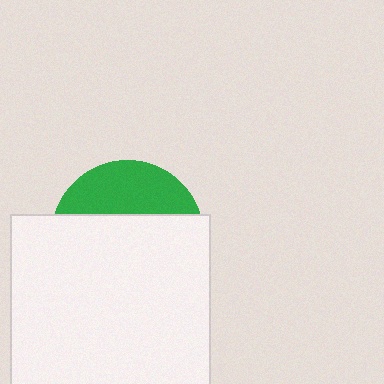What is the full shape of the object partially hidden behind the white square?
The partially hidden object is a green circle.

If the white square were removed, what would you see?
You would see the complete green circle.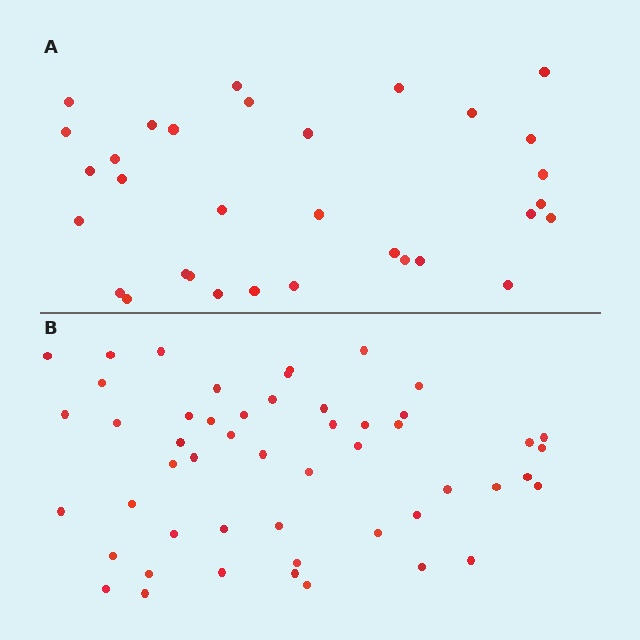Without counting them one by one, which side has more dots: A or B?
Region B (the bottom region) has more dots.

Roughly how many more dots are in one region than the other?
Region B has approximately 20 more dots than region A.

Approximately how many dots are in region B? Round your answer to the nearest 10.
About 50 dots. (The exact count is 51, which rounds to 50.)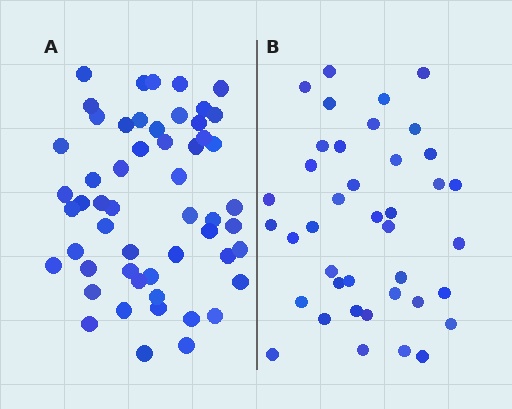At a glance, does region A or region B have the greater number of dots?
Region A (the left region) has more dots.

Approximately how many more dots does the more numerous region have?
Region A has approximately 15 more dots than region B.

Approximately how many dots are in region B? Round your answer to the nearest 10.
About 40 dots.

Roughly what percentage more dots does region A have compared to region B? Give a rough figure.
About 35% more.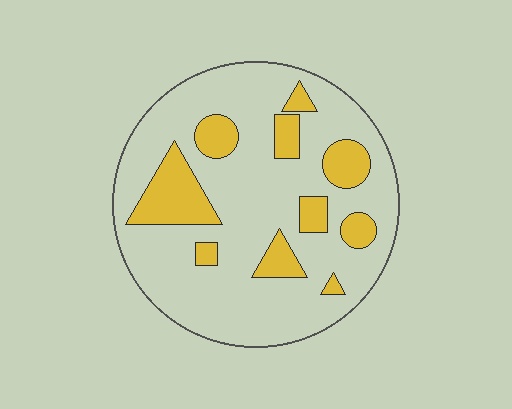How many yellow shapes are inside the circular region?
10.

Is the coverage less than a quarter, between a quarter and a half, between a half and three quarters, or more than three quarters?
Less than a quarter.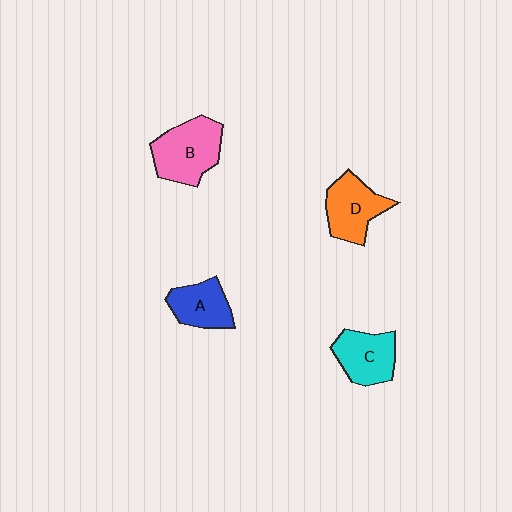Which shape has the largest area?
Shape B (pink).